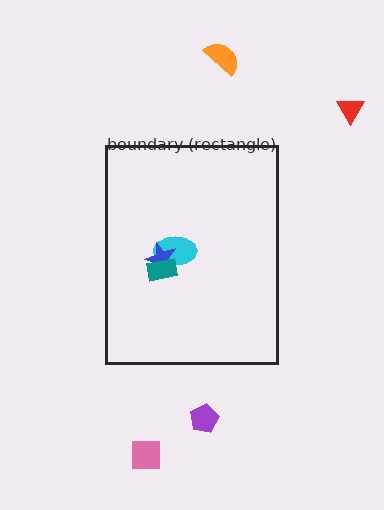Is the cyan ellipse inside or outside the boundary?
Inside.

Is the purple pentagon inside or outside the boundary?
Outside.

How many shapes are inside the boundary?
3 inside, 4 outside.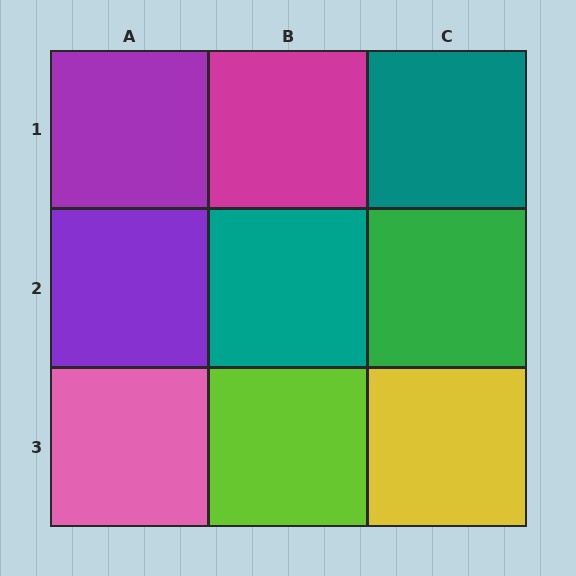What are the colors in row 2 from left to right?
Purple, teal, green.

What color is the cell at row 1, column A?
Purple.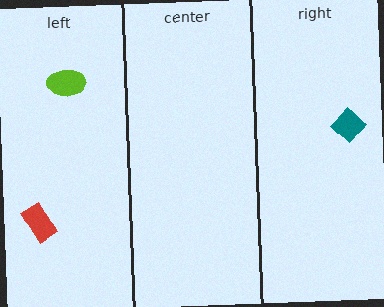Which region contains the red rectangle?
The left region.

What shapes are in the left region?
The lime ellipse, the red rectangle.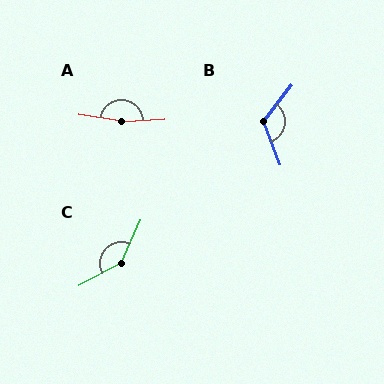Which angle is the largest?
A, at approximately 168 degrees.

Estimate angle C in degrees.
Approximately 142 degrees.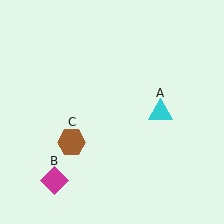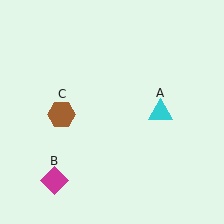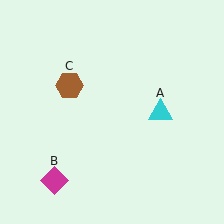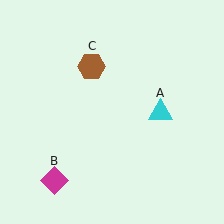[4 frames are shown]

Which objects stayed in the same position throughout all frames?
Cyan triangle (object A) and magenta diamond (object B) remained stationary.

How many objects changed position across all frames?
1 object changed position: brown hexagon (object C).